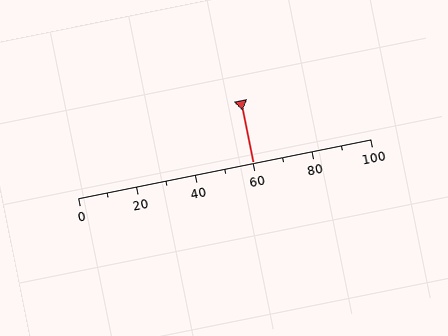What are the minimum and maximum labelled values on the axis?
The axis runs from 0 to 100.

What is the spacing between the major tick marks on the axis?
The major ticks are spaced 20 apart.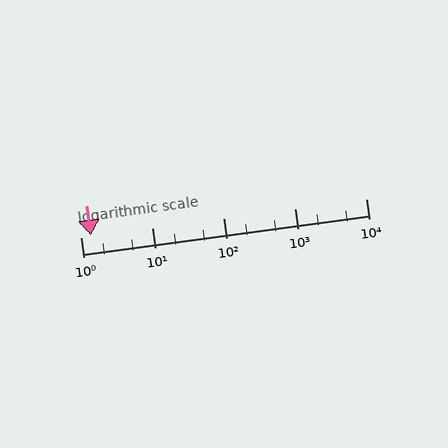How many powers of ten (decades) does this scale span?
The scale spans 4 decades, from 1 to 10000.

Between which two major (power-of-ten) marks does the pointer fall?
The pointer is between 1 and 10.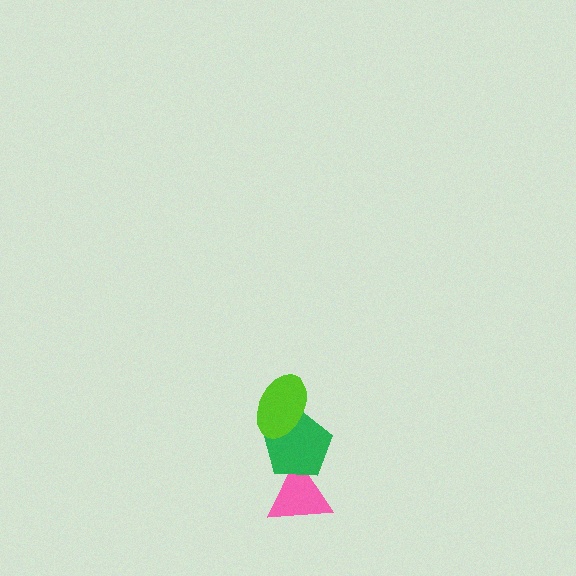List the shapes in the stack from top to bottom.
From top to bottom: the lime ellipse, the green pentagon, the pink triangle.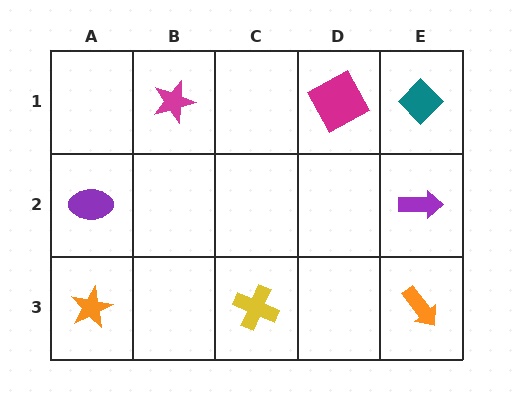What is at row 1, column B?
A magenta star.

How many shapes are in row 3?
3 shapes.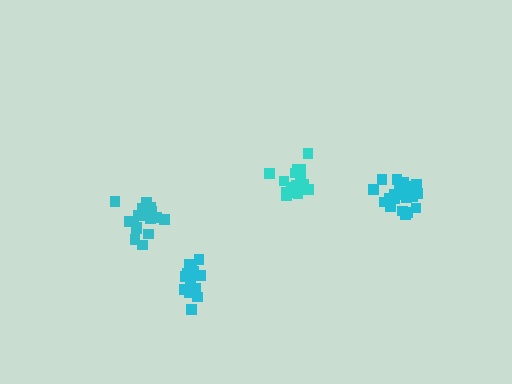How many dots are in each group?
Group 1: 15 dots, Group 2: 21 dots, Group 3: 20 dots, Group 4: 18 dots (74 total).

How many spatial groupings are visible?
There are 4 spatial groupings.